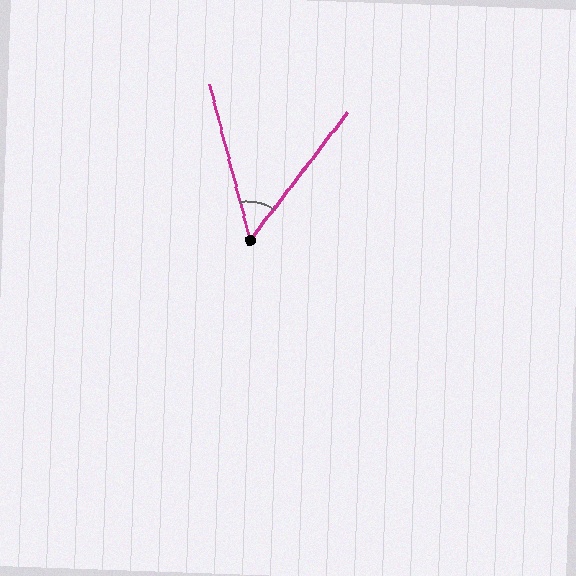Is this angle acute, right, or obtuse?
It is acute.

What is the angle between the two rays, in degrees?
Approximately 52 degrees.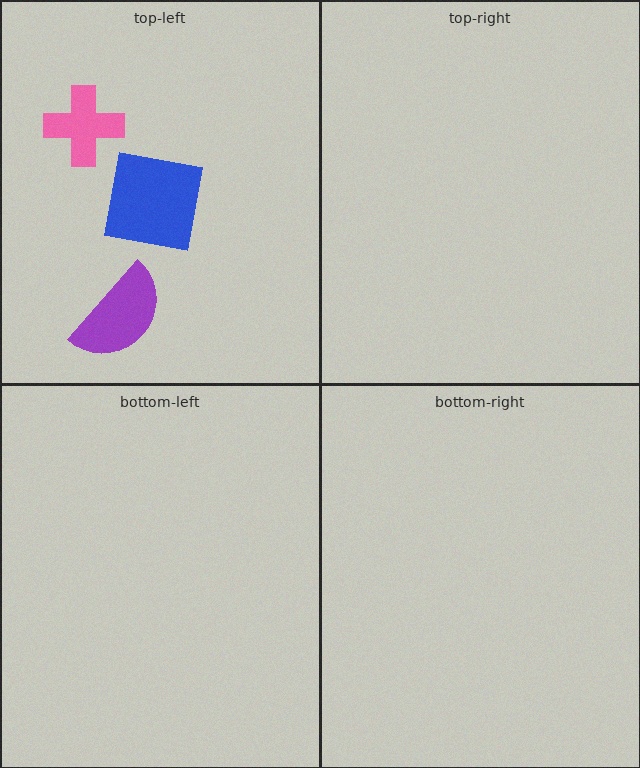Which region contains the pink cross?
The top-left region.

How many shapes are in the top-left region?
3.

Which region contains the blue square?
The top-left region.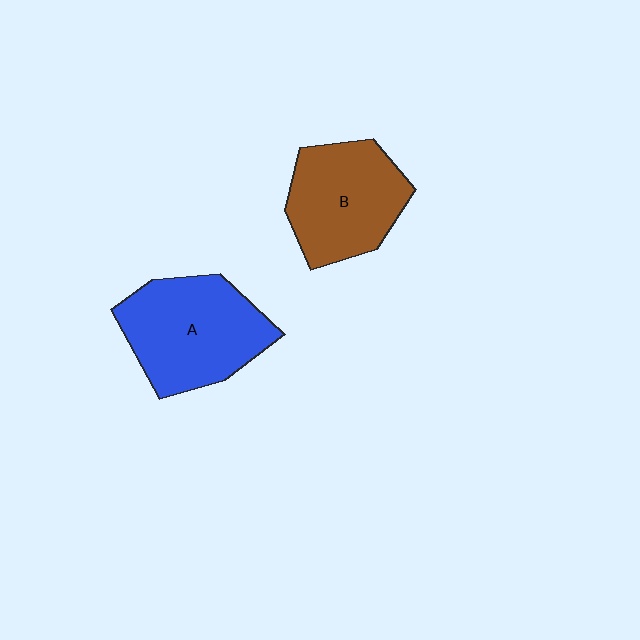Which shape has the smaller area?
Shape B (brown).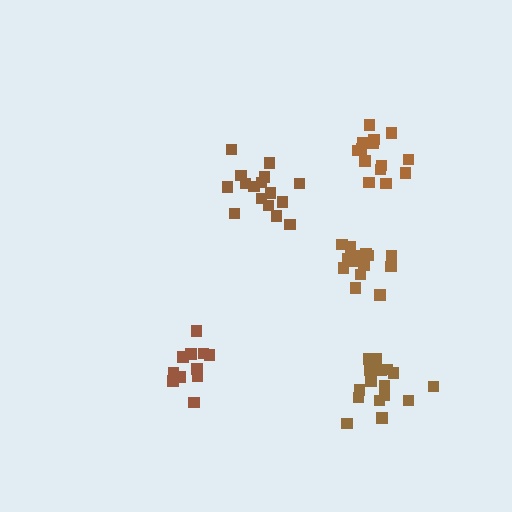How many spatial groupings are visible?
There are 5 spatial groupings.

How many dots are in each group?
Group 1: 14 dots, Group 2: 17 dots, Group 3: 16 dots, Group 4: 14 dots, Group 5: 12 dots (73 total).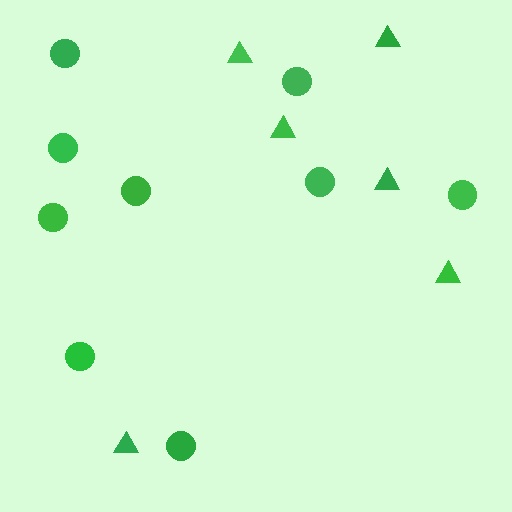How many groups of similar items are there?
There are 2 groups: one group of triangles (6) and one group of circles (9).